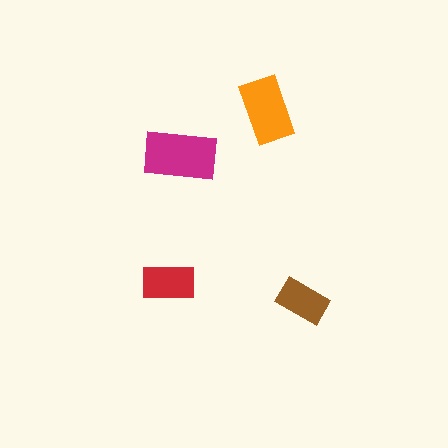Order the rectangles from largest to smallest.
the magenta one, the orange one, the red one, the brown one.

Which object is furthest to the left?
The red rectangle is leftmost.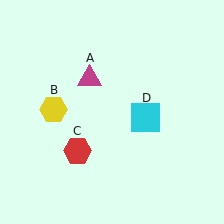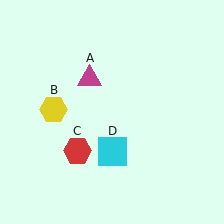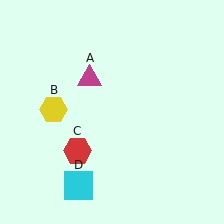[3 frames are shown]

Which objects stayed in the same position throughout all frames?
Magenta triangle (object A) and yellow hexagon (object B) and red hexagon (object C) remained stationary.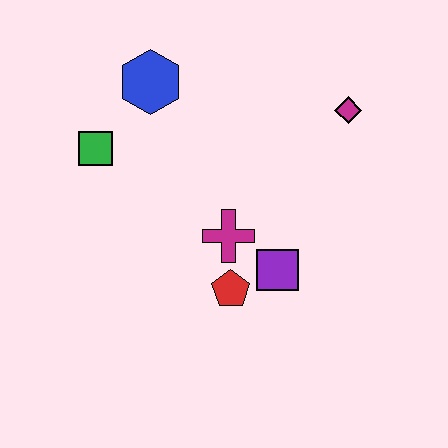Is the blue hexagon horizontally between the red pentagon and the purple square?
No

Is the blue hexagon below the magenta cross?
No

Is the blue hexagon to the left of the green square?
No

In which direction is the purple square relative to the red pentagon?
The purple square is to the right of the red pentagon.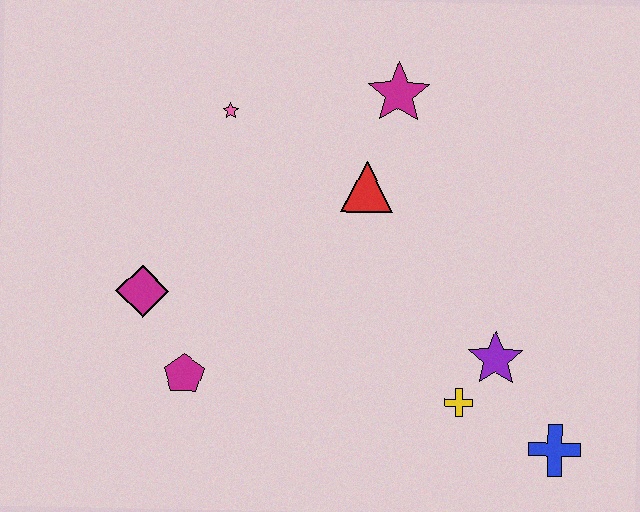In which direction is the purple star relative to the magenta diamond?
The purple star is to the right of the magenta diamond.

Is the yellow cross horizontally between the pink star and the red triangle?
No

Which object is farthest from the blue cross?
The pink star is farthest from the blue cross.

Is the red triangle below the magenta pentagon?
No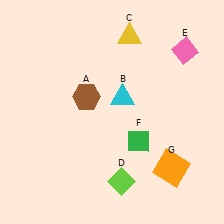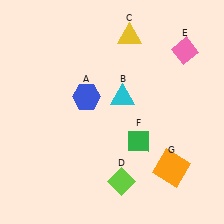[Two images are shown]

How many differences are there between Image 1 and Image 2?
There is 1 difference between the two images.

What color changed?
The hexagon (A) changed from brown in Image 1 to blue in Image 2.